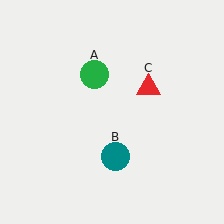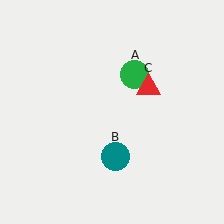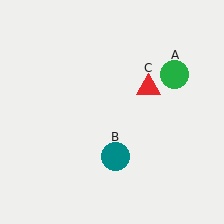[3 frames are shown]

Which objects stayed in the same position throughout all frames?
Teal circle (object B) and red triangle (object C) remained stationary.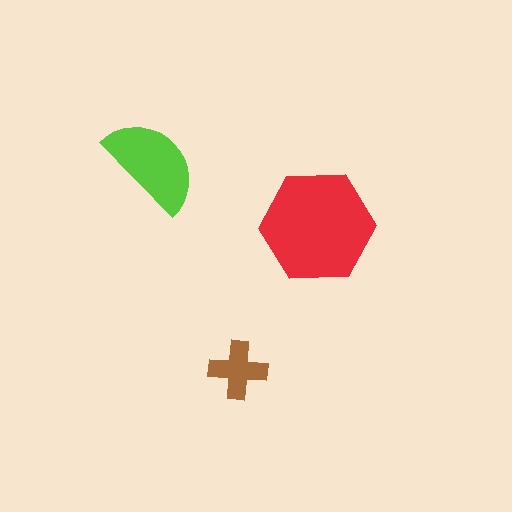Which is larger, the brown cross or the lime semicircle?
The lime semicircle.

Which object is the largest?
The red hexagon.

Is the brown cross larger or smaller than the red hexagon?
Smaller.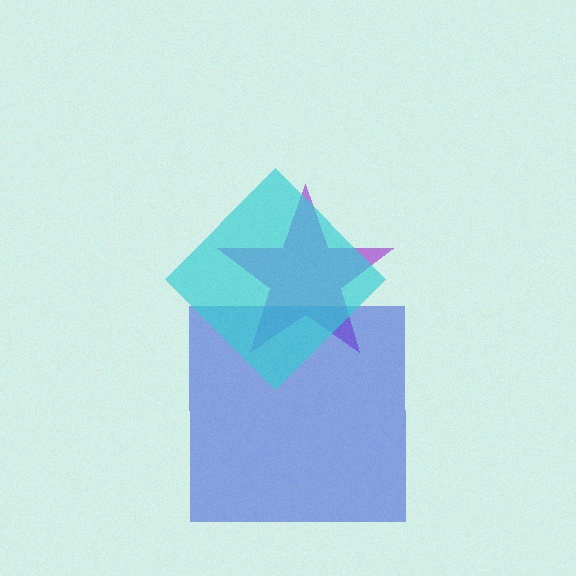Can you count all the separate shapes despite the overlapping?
Yes, there are 3 separate shapes.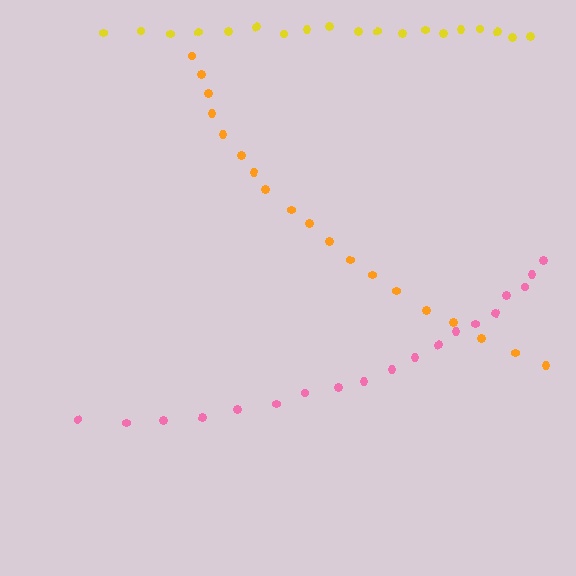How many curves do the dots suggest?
There are 3 distinct paths.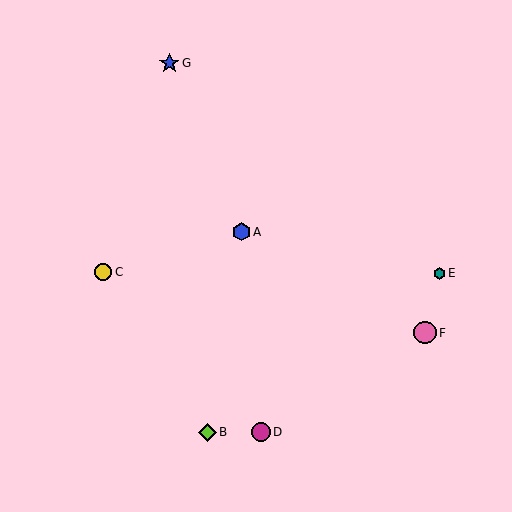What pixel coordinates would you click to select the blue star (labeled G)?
Click at (169, 63) to select the blue star G.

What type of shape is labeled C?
Shape C is a yellow circle.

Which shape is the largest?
The pink circle (labeled F) is the largest.